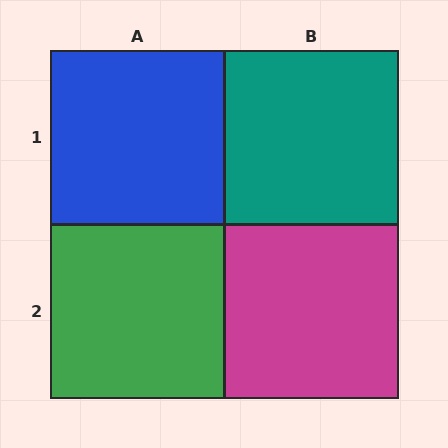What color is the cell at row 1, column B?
Teal.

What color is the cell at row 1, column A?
Blue.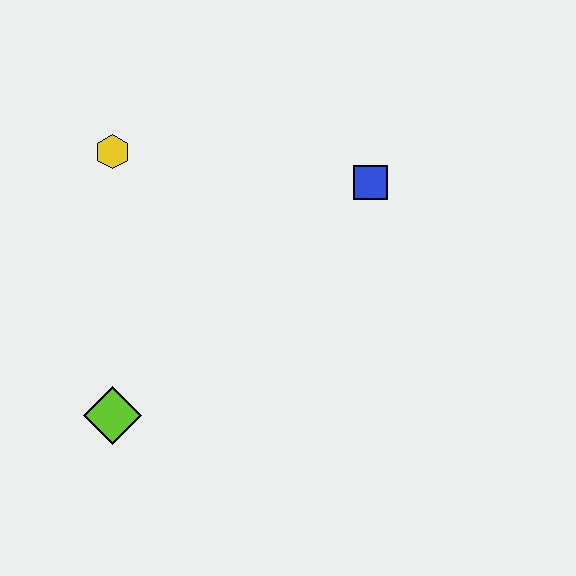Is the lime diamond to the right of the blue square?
No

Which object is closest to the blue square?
The yellow hexagon is closest to the blue square.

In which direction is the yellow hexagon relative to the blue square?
The yellow hexagon is to the left of the blue square.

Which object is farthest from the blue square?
The lime diamond is farthest from the blue square.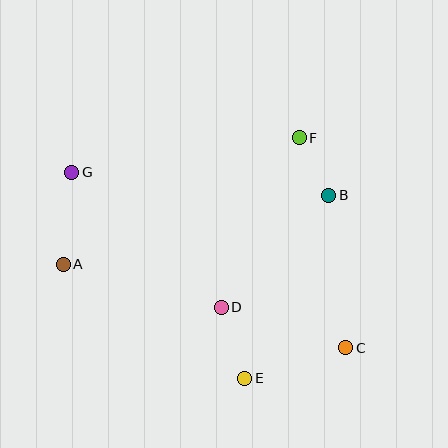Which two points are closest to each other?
Points B and F are closest to each other.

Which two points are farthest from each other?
Points C and G are farthest from each other.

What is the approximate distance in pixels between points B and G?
The distance between B and G is approximately 258 pixels.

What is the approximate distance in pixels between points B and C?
The distance between B and C is approximately 154 pixels.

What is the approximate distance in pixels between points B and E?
The distance between B and E is approximately 201 pixels.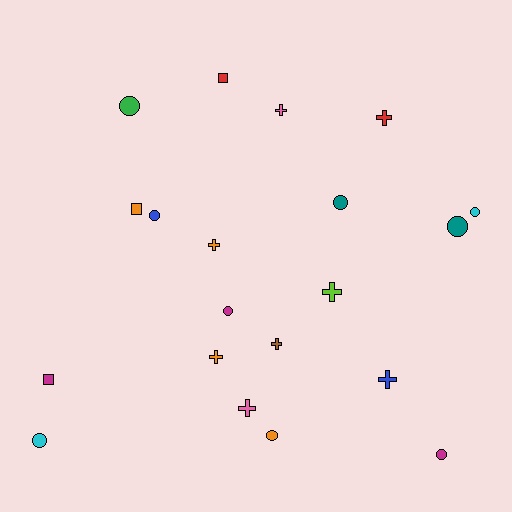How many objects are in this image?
There are 20 objects.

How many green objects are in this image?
There is 1 green object.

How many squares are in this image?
There are 3 squares.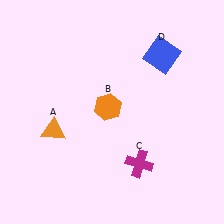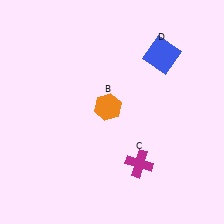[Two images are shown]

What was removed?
The orange triangle (A) was removed in Image 2.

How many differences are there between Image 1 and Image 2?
There is 1 difference between the two images.